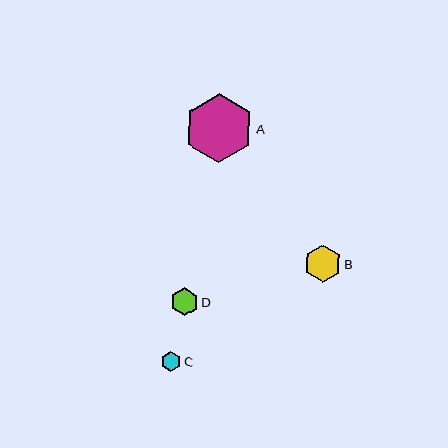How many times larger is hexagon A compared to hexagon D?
Hexagon A is approximately 2.5 times the size of hexagon D.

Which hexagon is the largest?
Hexagon A is the largest with a size of approximately 69 pixels.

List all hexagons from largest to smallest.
From largest to smallest: A, B, D, C.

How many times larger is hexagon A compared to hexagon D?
Hexagon A is approximately 2.5 times the size of hexagon D.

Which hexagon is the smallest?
Hexagon C is the smallest with a size of approximately 20 pixels.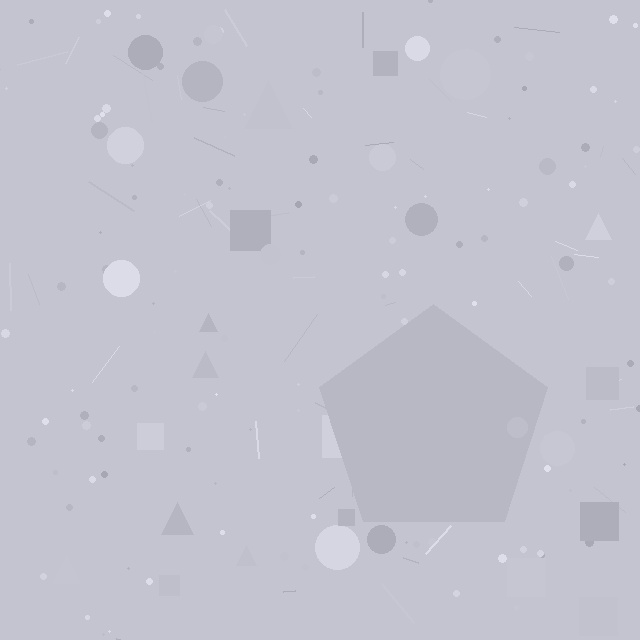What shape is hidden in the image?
A pentagon is hidden in the image.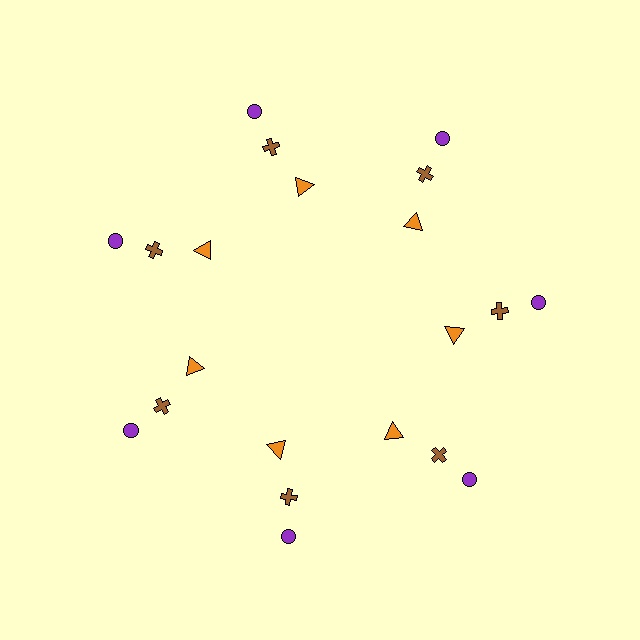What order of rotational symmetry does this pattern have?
This pattern has 7-fold rotational symmetry.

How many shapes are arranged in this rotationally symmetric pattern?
There are 21 shapes, arranged in 7 groups of 3.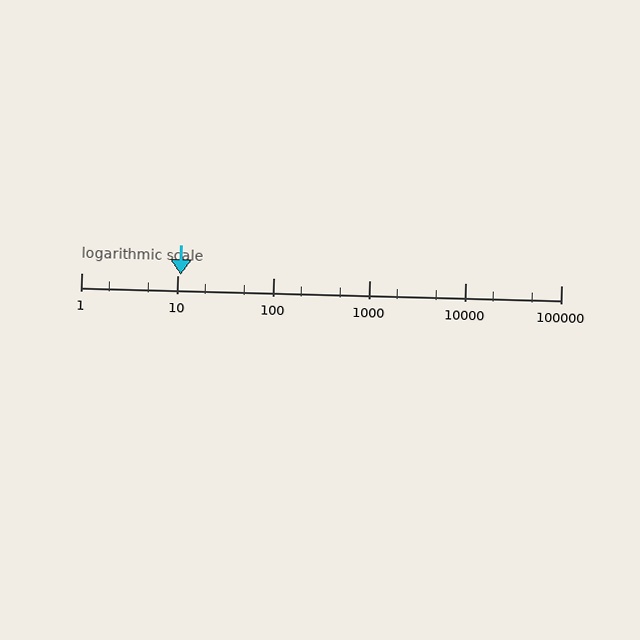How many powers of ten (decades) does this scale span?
The scale spans 5 decades, from 1 to 100000.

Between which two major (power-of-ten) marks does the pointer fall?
The pointer is between 10 and 100.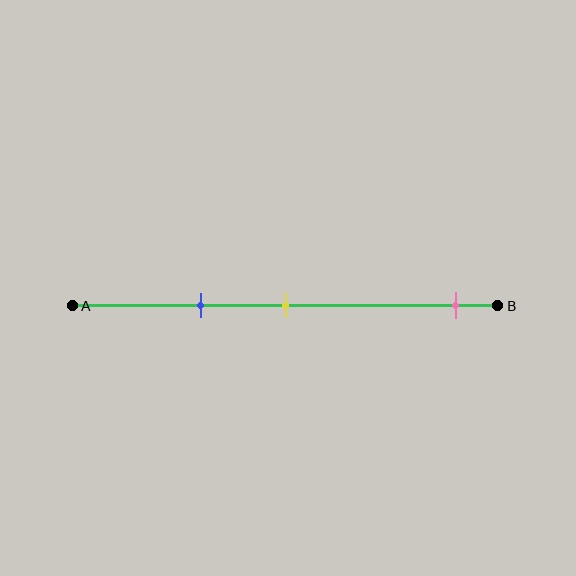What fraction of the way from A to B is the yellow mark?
The yellow mark is approximately 50% (0.5) of the way from A to B.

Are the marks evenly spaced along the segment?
No, the marks are not evenly spaced.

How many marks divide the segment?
There are 3 marks dividing the segment.